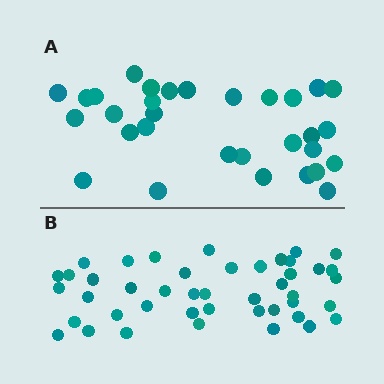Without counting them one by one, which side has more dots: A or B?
Region B (the bottom region) has more dots.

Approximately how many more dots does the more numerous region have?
Region B has approximately 15 more dots than region A.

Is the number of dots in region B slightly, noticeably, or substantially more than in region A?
Region B has noticeably more, but not dramatically so. The ratio is roughly 1.4 to 1.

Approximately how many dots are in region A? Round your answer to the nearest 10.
About 30 dots. (The exact count is 31, which rounds to 30.)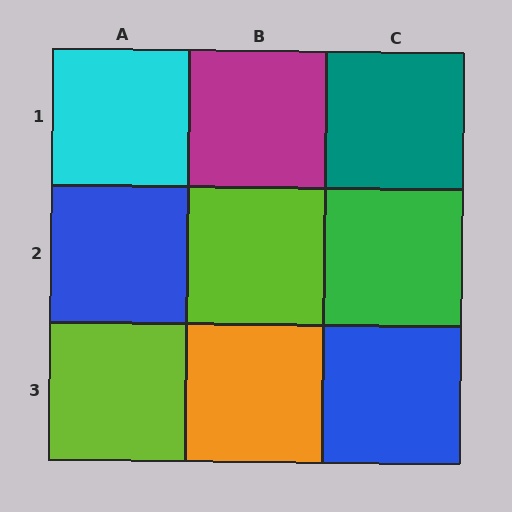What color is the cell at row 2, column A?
Blue.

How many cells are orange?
1 cell is orange.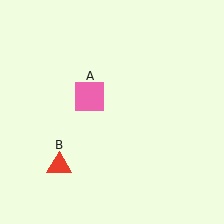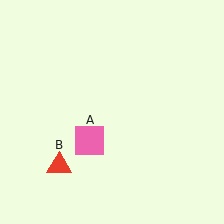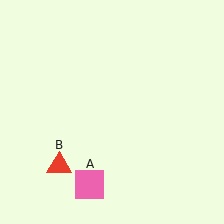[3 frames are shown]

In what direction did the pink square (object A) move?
The pink square (object A) moved down.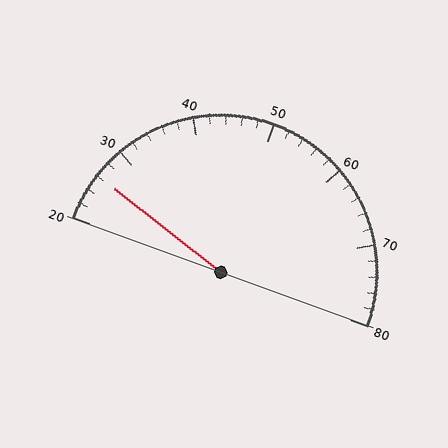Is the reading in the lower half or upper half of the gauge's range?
The reading is in the lower half of the range (20 to 80).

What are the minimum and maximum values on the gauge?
The gauge ranges from 20 to 80.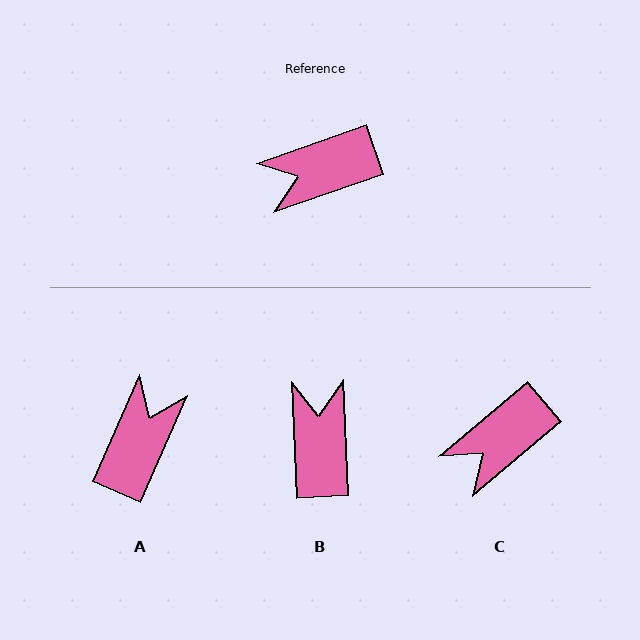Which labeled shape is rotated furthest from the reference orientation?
A, about 133 degrees away.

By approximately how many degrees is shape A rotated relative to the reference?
Approximately 133 degrees clockwise.